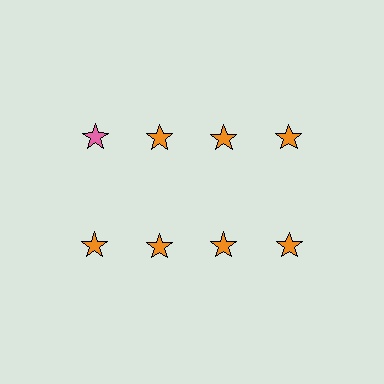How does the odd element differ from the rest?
It has a different color: pink instead of orange.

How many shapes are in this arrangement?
There are 8 shapes arranged in a grid pattern.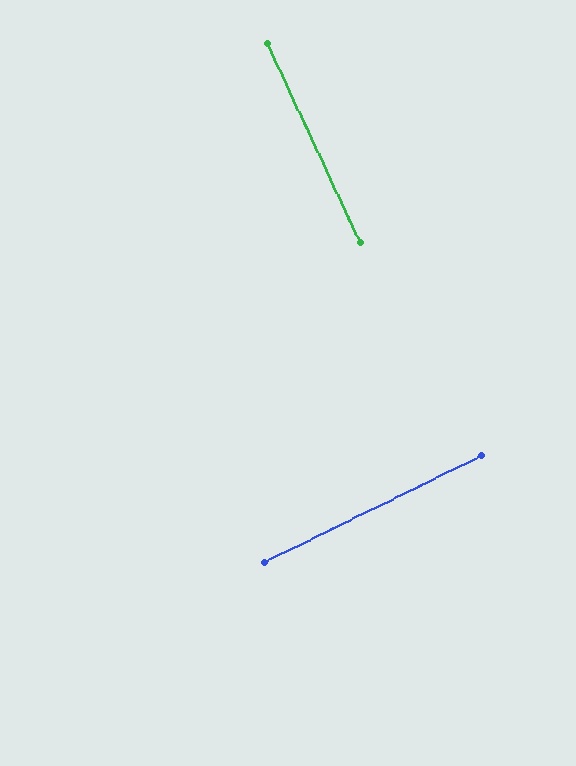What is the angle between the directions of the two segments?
Approximately 89 degrees.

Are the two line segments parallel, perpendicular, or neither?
Perpendicular — they meet at approximately 89°.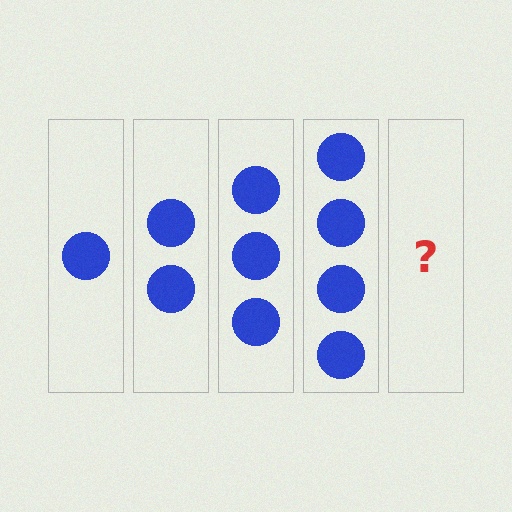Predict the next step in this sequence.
The next step is 5 circles.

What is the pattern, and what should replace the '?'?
The pattern is that each step adds one more circle. The '?' should be 5 circles.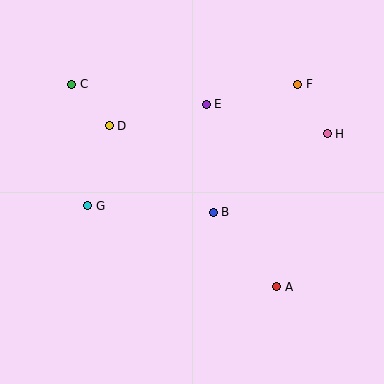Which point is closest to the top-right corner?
Point F is closest to the top-right corner.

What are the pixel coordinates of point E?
Point E is at (206, 104).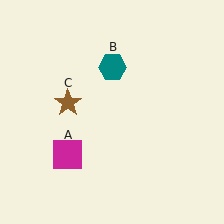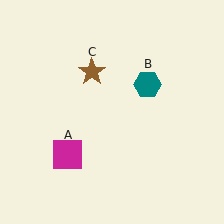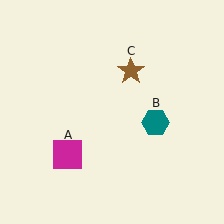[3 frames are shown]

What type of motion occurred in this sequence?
The teal hexagon (object B), brown star (object C) rotated clockwise around the center of the scene.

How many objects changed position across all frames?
2 objects changed position: teal hexagon (object B), brown star (object C).